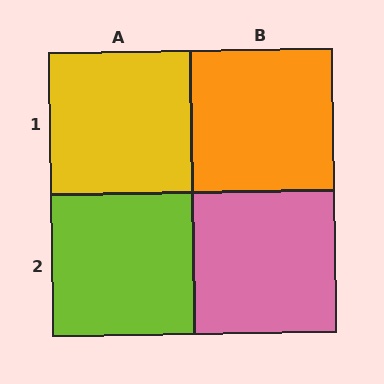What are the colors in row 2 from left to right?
Lime, pink.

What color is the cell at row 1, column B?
Orange.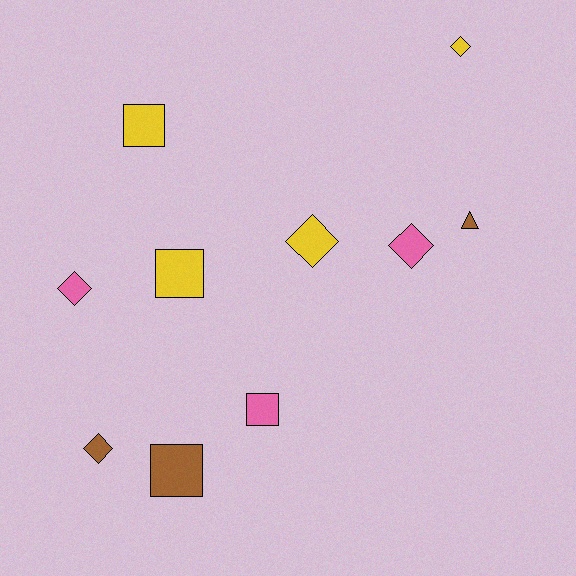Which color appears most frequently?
Yellow, with 4 objects.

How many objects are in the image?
There are 10 objects.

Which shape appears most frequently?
Diamond, with 5 objects.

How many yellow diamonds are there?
There are 2 yellow diamonds.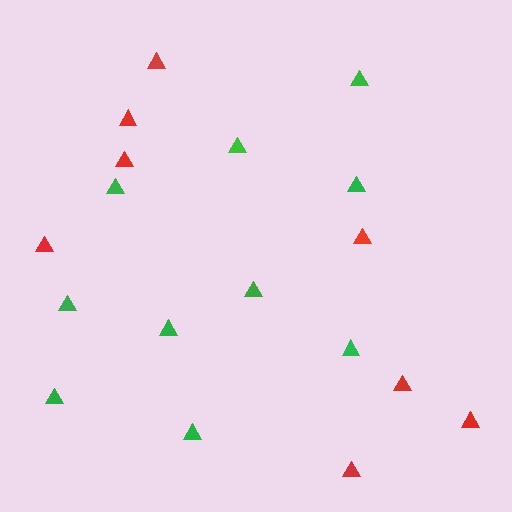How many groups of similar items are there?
There are 2 groups: one group of red triangles (8) and one group of green triangles (10).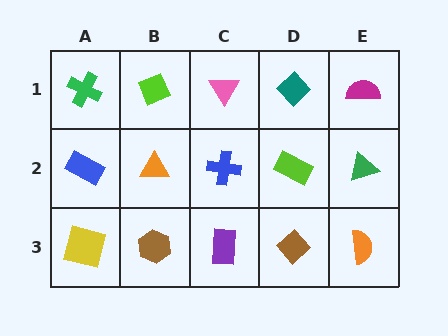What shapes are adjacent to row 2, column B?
A lime diamond (row 1, column B), a brown hexagon (row 3, column B), a blue rectangle (row 2, column A), a blue cross (row 2, column C).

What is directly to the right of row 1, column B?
A pink triangle.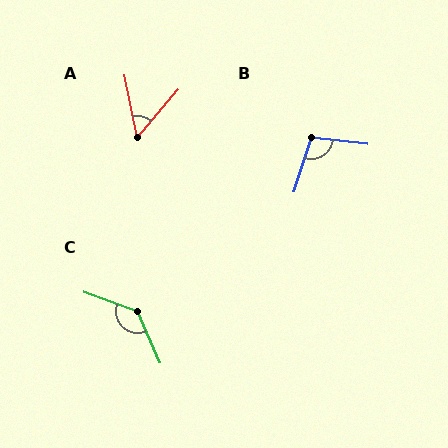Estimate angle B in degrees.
Approximately 100 degrees.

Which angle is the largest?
C, at approximately 133 degrees.